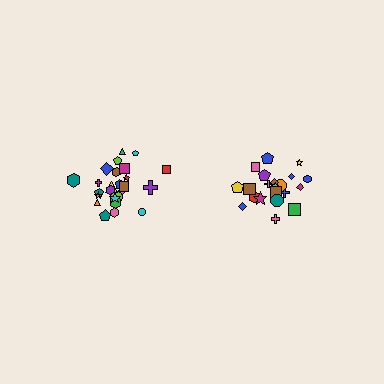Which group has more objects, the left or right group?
The left group.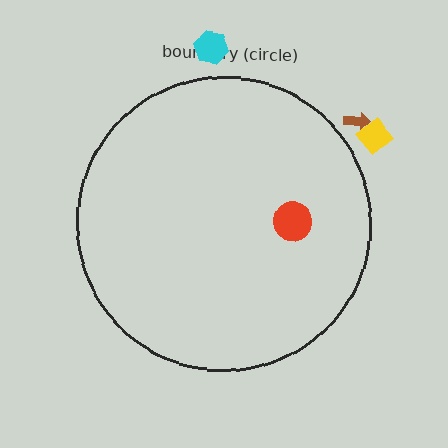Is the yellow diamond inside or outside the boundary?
Outside.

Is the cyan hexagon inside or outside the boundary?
Outside.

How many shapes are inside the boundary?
1 inside, 3 outside.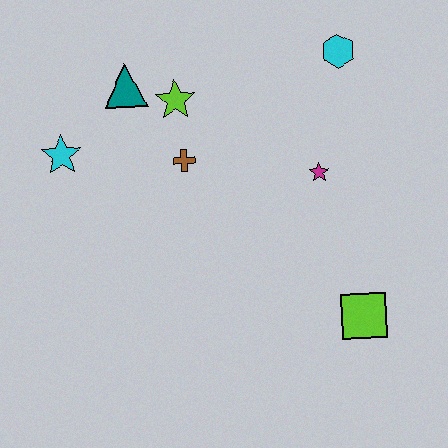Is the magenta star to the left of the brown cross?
No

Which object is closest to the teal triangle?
The lime star is closest to the teal triangle.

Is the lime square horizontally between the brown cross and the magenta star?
No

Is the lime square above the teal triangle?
No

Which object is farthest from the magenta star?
The cyan star is farthest from the magenta star.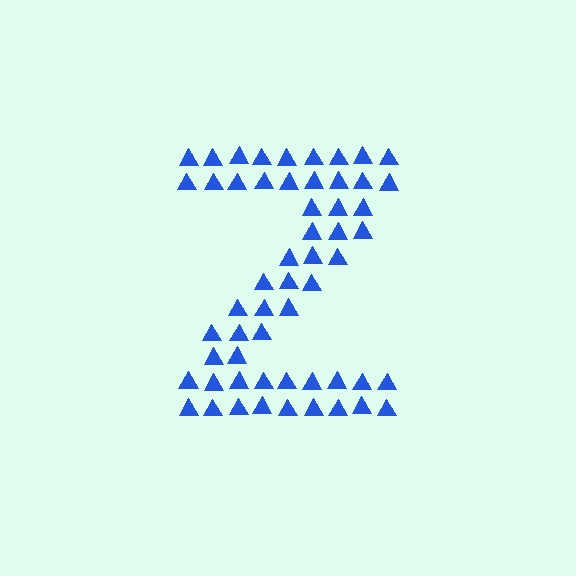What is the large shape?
The large shape is the letter Z.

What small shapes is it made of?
It is made of small triangles.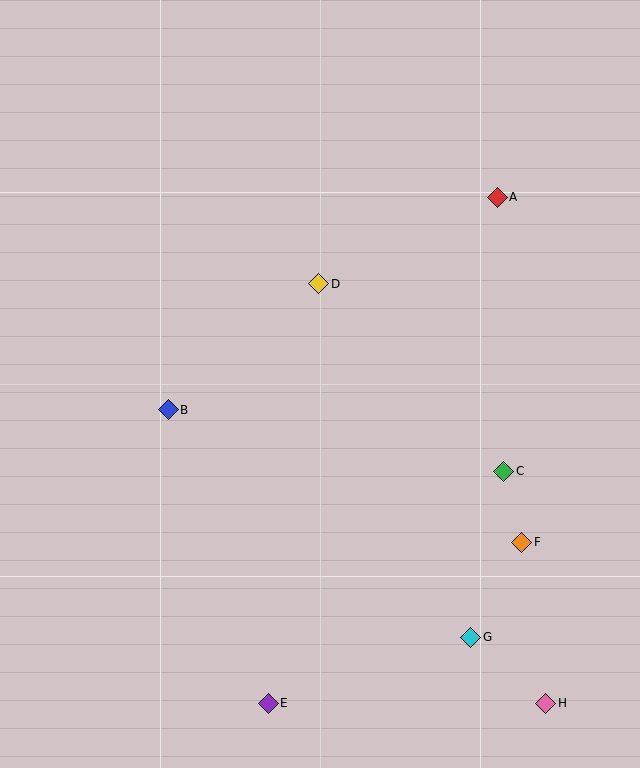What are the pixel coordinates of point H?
Point H is at (546, 703).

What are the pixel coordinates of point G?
Point G is at (471, 637).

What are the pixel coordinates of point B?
Point B is at (168, 410).